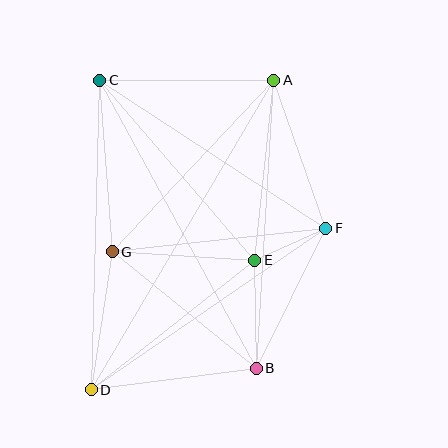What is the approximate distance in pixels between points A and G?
The distance between A and G is approximately 236 pixels.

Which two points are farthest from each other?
Points A and D are farthest from each other.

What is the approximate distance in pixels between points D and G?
The distance between D and G is approximately 140 pixels.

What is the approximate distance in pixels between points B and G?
The distance between B and G is approximately 185 pixels.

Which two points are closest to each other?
Points E and F are closest to each other.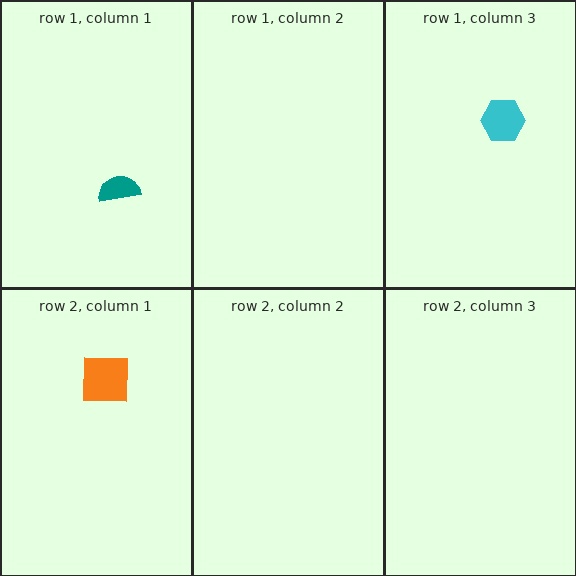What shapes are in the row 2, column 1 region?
The orange square.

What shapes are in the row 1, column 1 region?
The teal semicircle.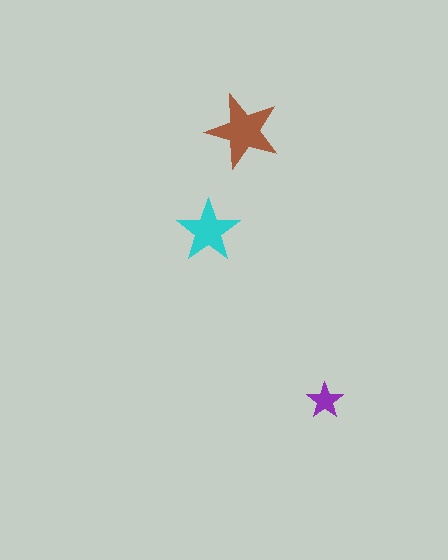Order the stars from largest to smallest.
the brown one, the cyan one, the purple one.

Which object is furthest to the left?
The cyan star is leftmost.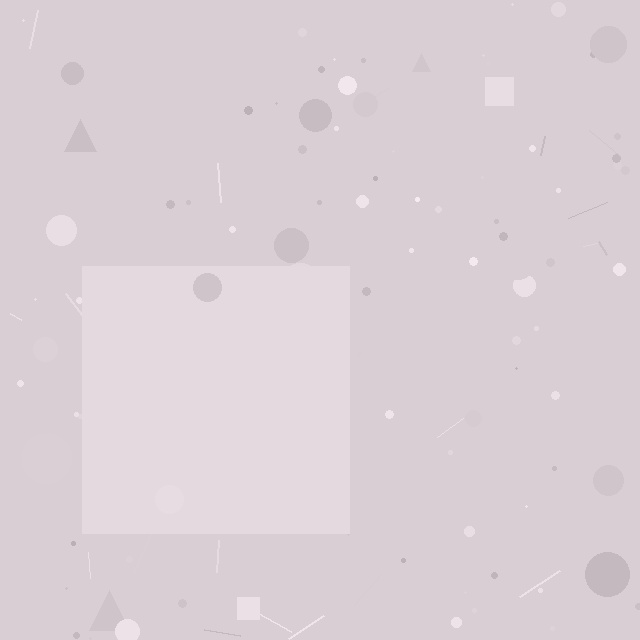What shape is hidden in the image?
A square is hidden in the image.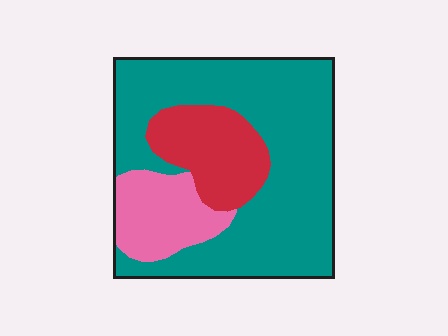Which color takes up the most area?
Teal, at roughly 65%.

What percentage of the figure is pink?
Pink covers roughly 15% of the figure.